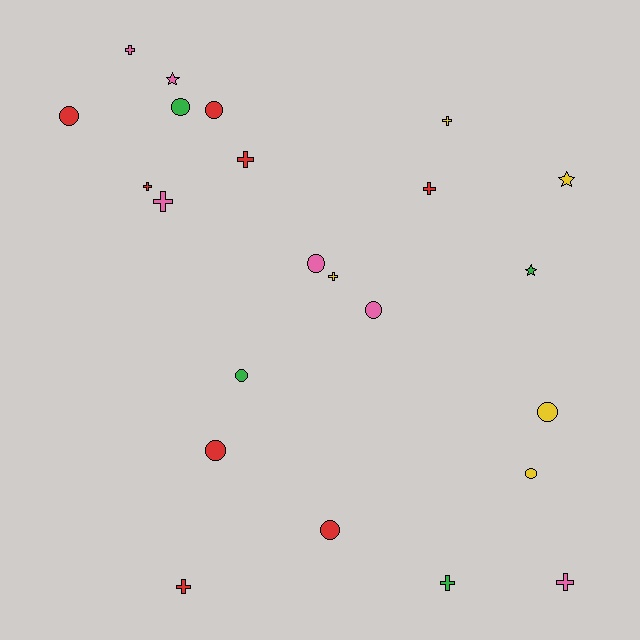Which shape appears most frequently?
Circle, with 10 objects.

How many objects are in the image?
There are 23 objects.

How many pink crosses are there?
There are 3 pink crosses.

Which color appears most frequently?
Red, with 8 objects.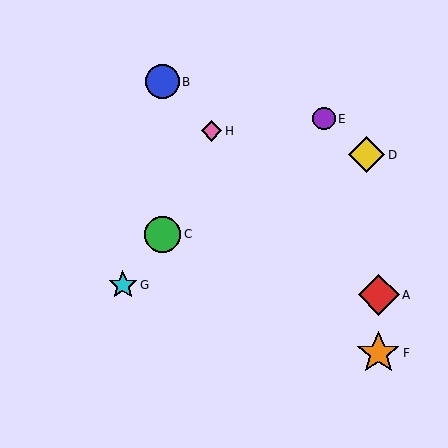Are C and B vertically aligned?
Yes, both are at x≈162.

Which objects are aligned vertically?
Objects B, C are aligned vertically.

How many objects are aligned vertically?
2 objects (B, C) are aligned vertically.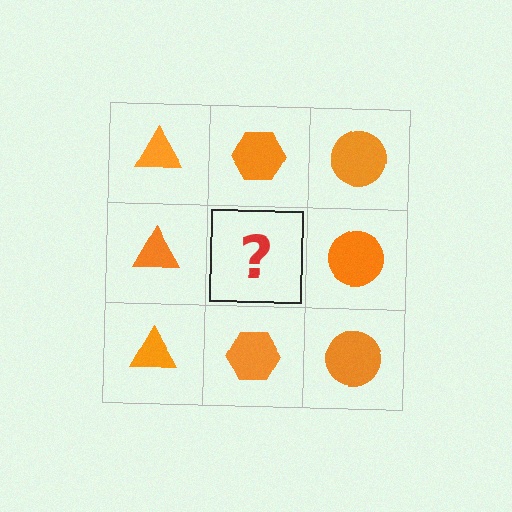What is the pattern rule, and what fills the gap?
The rule is that each column has a consistent shape. The gap should be filled with an orange hexagon.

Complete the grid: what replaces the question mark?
The question mark should be replaced with an orange hexagon.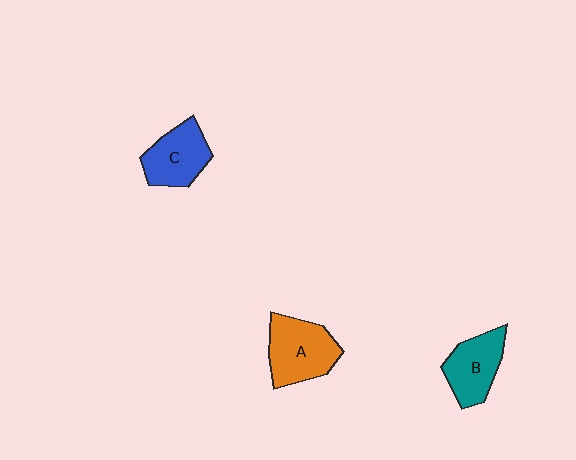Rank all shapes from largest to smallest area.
From largest to smallest: A (orange), C (blue), B (teal).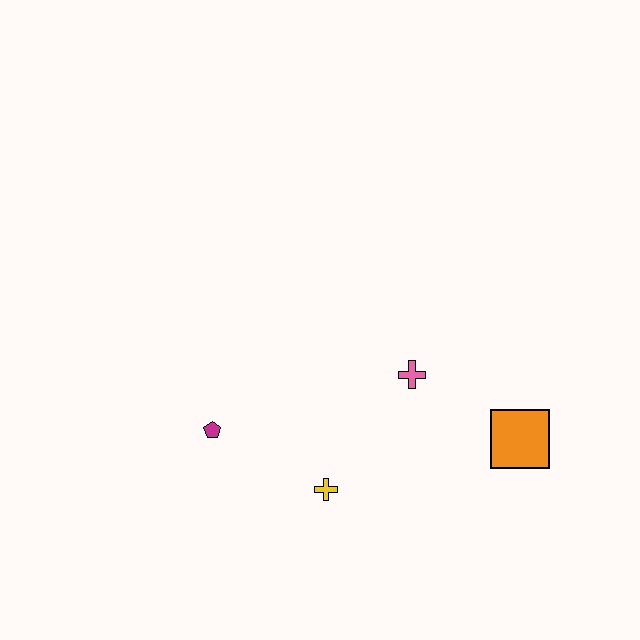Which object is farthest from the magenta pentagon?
The orange square is farthest from the magenta pentagon.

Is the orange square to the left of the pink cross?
No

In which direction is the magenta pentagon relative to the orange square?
The magenta pentagon is to the left of the orange square.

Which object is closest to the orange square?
The pink cross is closest to the orange square.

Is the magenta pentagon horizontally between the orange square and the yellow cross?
No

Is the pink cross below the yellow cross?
No